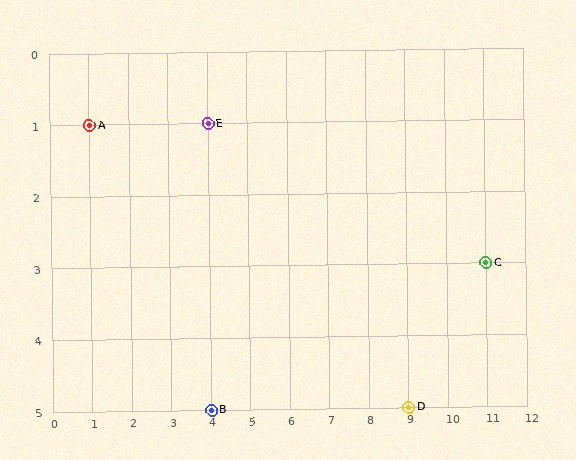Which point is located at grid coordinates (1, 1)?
Point A is at (1, 1).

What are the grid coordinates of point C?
Point C is at grid coordinates (11, 3).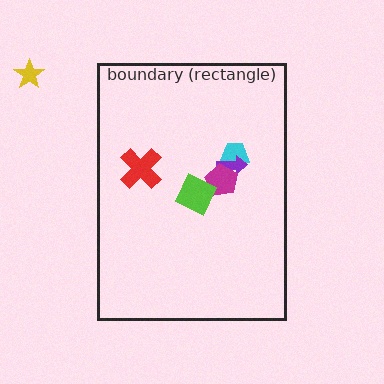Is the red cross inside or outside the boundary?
Inside.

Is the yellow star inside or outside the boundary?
Outside.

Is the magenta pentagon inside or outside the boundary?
Inside.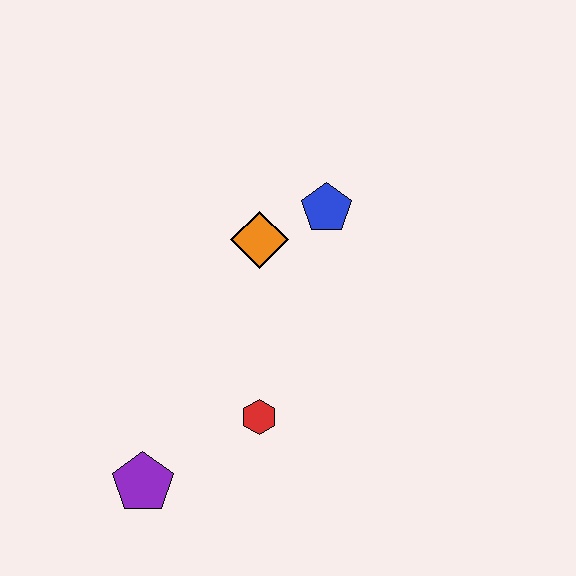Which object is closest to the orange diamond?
The blue pentagon is closest to the orange diamond.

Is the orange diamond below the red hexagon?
No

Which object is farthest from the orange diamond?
The purple pentagon is farthest from the orange diamond.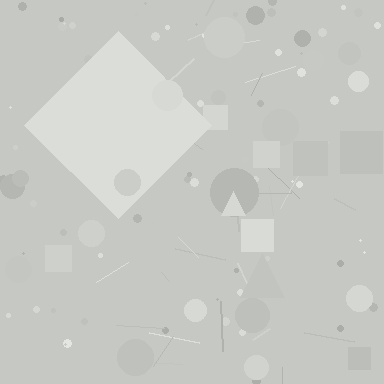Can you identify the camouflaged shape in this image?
The camouflaged shape is a diamond.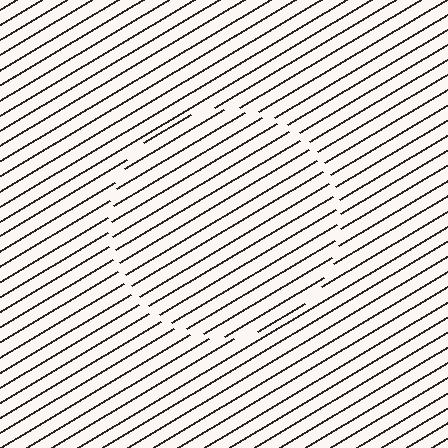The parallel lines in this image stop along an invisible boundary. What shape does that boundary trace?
An illusory circle. The interior of the shape contains the same grating, shifted by half a period — the contour is defined by the phase discontinuity where line-ends from the inner and outer gratings abut.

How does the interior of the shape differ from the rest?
The interior of the shape contains the same grating, shifted by half a period — the contour is defined by the phase discontinuity where line-ends from the inner and outer gratings abut.